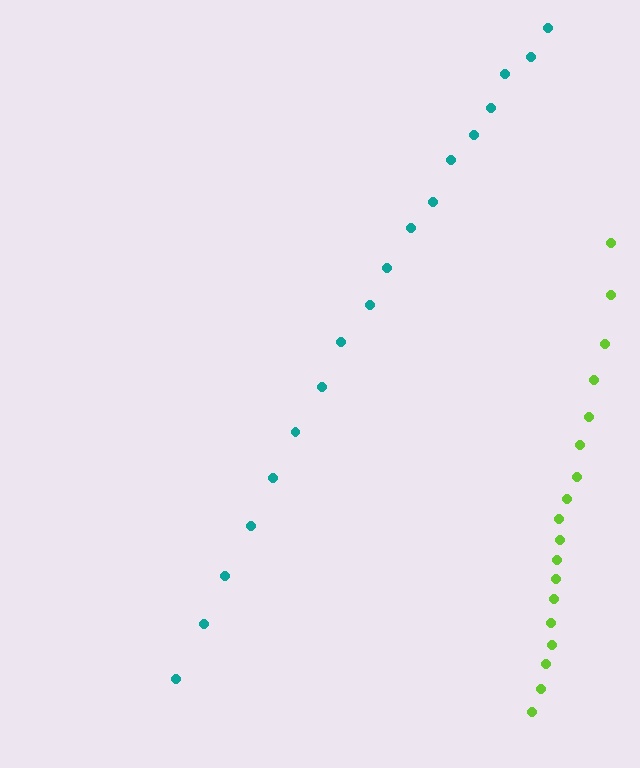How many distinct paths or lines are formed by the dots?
There are 2 distinct paths.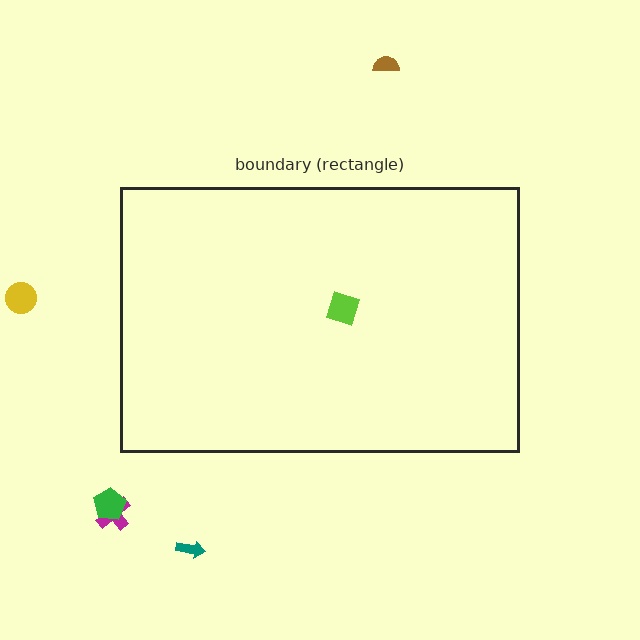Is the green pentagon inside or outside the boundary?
Outside.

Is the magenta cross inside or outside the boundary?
Outside.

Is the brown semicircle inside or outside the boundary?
Outside.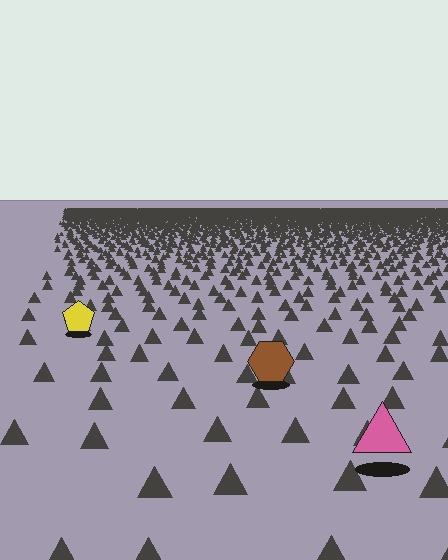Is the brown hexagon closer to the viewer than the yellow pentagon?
Yes. The brown hexagon is closer — you can tell from the texture gradient: the ground texture is coarser near it.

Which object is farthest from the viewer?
The yellow pentagon is farthest from the viewer. It appears smaller and the ground texture around it is denser.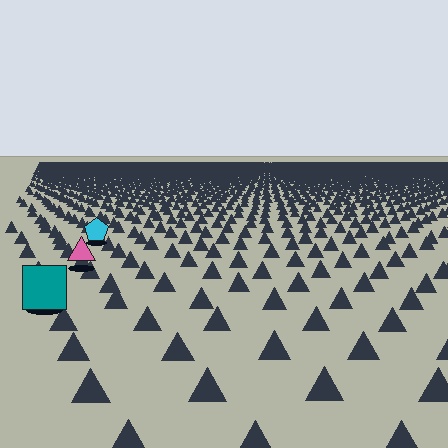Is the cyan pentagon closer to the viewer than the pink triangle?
No. The pink triangle is closer — you can tell from the texture gradient: the ground texture is coarser near it.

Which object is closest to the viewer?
The teal square is closest. The texture marks near it are larger and more spread out.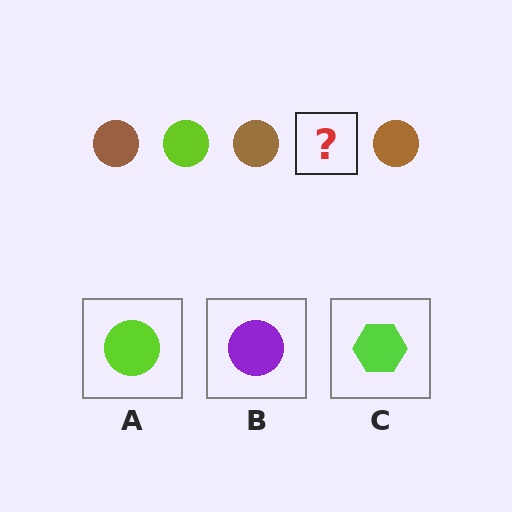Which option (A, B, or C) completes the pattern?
A.